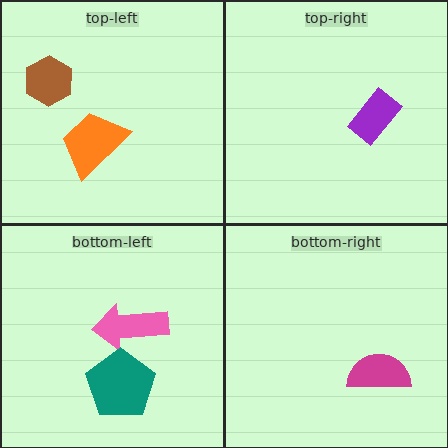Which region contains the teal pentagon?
The bottom-left region.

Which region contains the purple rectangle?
The top-right region.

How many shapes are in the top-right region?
1.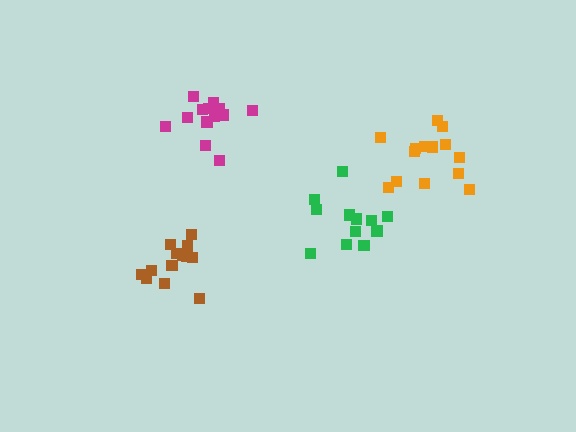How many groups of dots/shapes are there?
There are 4 groups.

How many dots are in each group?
Group 1: 13 dots, Group 2: 14 dots, Group 3: 14 dots, Group 4: 12 dots (53 total).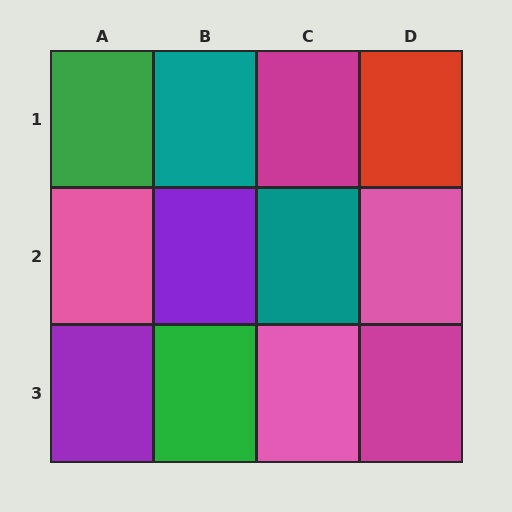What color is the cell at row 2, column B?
Purple.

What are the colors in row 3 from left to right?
Purple, green, pink, magenta.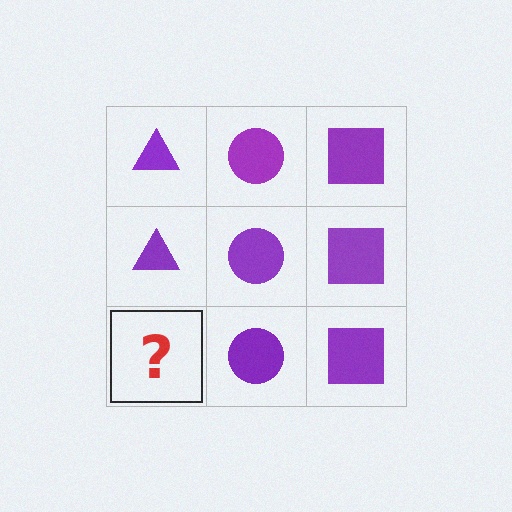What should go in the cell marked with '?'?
The missing cell should contain a purple triangle.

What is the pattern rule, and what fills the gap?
The rule is that each column has a consistent shape. The gap should be filled with a purple triangle.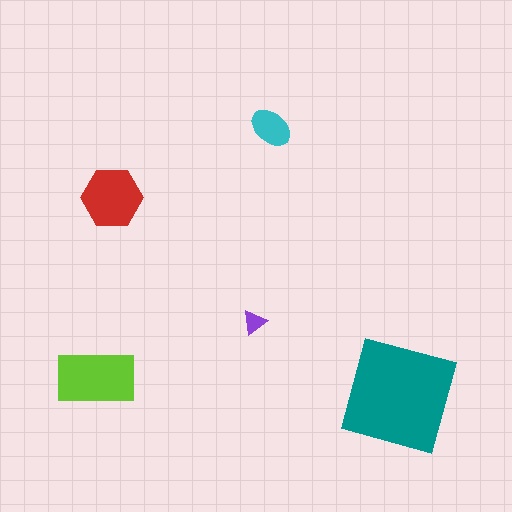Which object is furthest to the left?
The lime rectangle is leftmost.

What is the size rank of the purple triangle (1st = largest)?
5th.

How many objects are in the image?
There are 5 objects in the image.